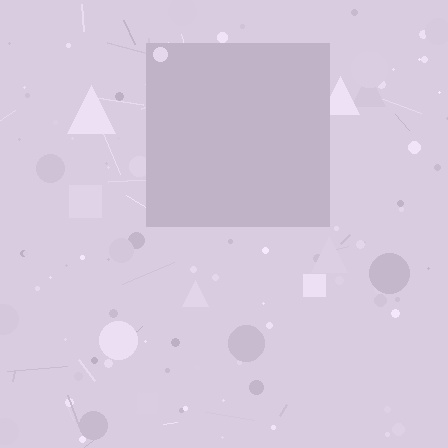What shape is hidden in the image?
A square is hidden in the image.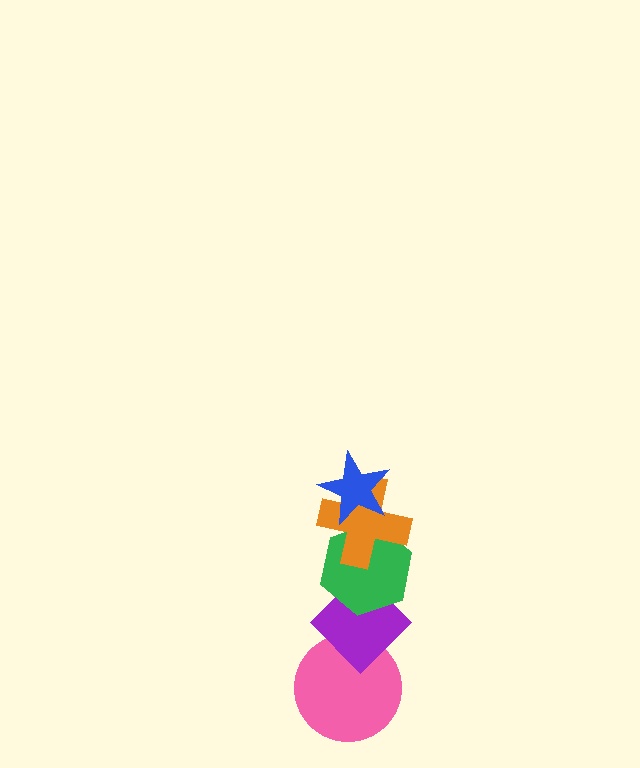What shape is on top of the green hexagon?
The orange cross is on top of the green hexagon.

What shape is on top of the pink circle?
The purple diamond is on top of the pink circle.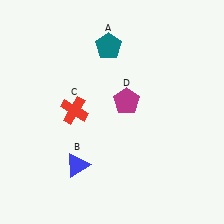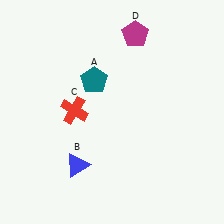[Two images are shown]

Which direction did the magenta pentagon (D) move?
The magenta pentagon (D) moved up.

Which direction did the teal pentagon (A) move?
The teal pentagon (A) moved down.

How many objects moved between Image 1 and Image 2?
2 objects moved between the two images.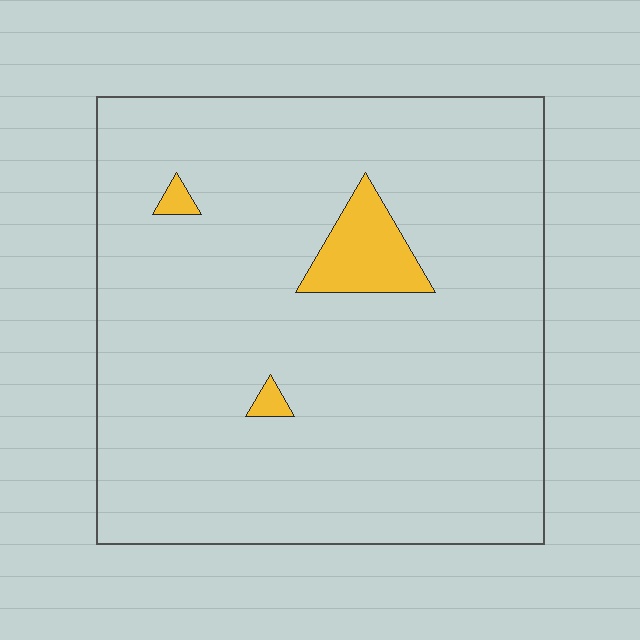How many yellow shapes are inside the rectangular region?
3.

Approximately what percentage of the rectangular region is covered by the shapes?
Approximately 5%.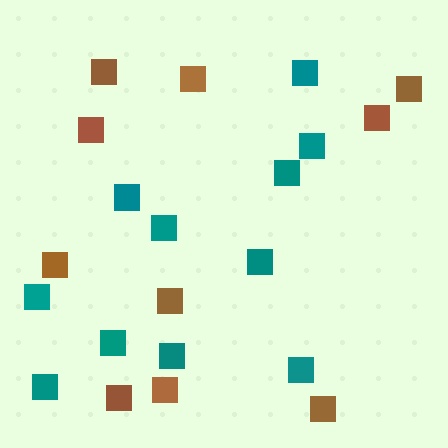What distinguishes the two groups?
There are 2 groups: one group of teal squares (11) and one group of brown squares (10).